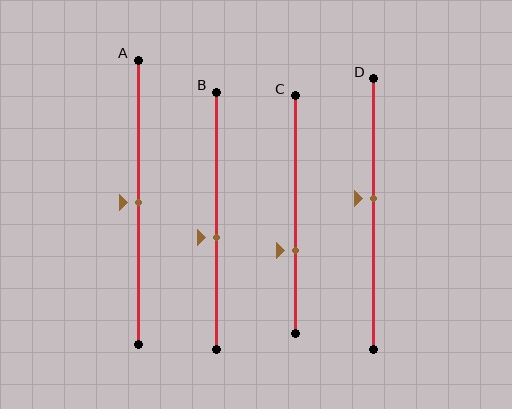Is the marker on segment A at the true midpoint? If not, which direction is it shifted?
Yes, the marker on segment A is at the true midpoint.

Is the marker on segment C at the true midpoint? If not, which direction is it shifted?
No, the marker on segment C is shifted downward by about 15% of the segment length.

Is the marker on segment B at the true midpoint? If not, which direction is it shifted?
No, the marker on segment B is shifted downward by about 6% of the segment length.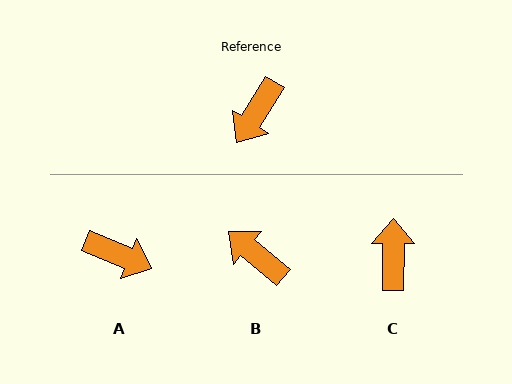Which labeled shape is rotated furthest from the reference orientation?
C, about 148 degrees away.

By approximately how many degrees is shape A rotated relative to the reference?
Approximately 99 degrees counter-clockwise.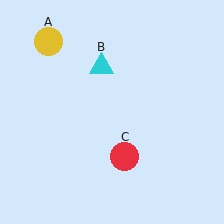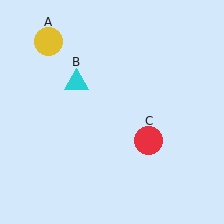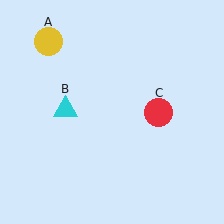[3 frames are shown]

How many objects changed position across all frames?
2 objects changed position: cyan triangle (object B), red circle (object C).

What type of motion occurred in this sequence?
The cyan triangle (object B), red circle (object C) rotated counterclockwise around the center of the scene.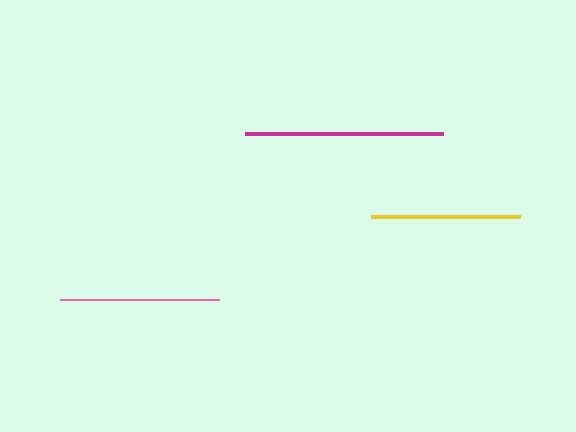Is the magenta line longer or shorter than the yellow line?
The magenta line is longer than the yellow line.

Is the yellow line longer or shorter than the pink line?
The pink line is longer than the yellow line.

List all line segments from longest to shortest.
From longest to shortest: magenta, pink, yellow.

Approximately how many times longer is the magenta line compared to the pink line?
The magenta line is approximately 1.3 times the length of the pink line.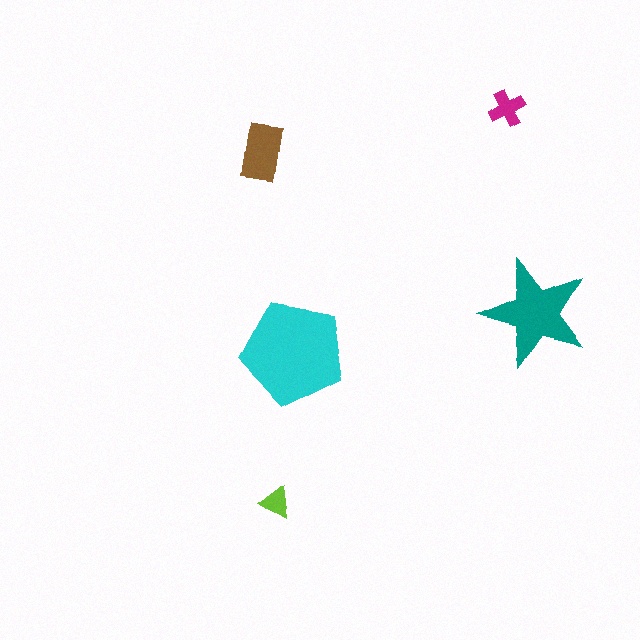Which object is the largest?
The cyan pentagon.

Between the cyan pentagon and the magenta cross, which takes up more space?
The cyan pentagon.